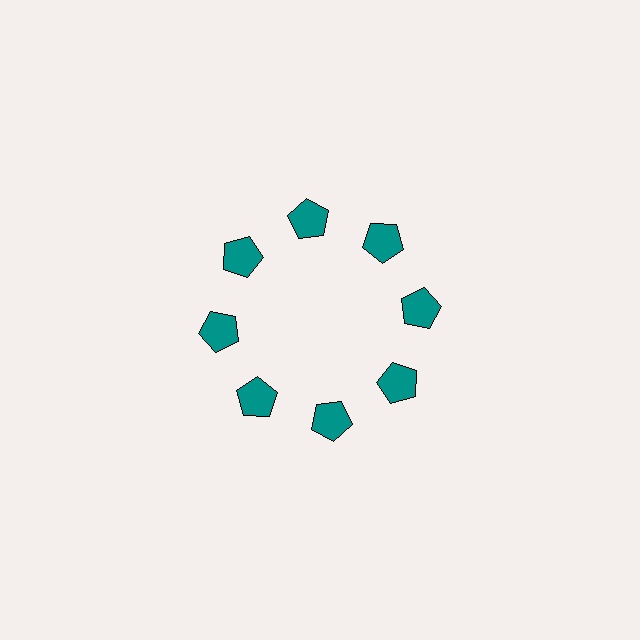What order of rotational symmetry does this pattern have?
This pattern has 8-fold rotational symmetry.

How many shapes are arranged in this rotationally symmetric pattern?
There are 8 shapes, arranged in 8 groups of 1.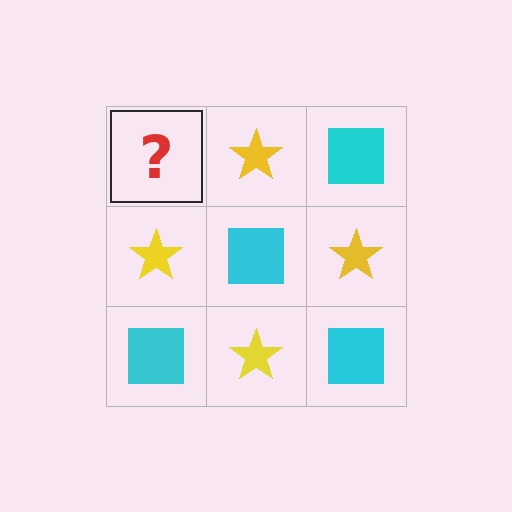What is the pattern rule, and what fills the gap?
The rule is that it alternates cyan square and yellow star in a checkerboard pattern. The gap should be filled with a cyan square.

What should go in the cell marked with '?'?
The missing cell should contain a cyan square.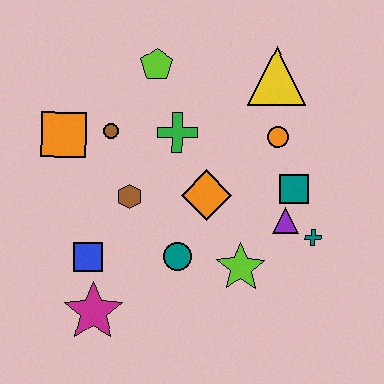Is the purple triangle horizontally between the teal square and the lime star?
Yes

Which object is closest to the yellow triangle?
The orange circle is closest to the yellow triangle.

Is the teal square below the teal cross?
No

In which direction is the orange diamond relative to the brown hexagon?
The orange diamond is to the right of the brown hexagon.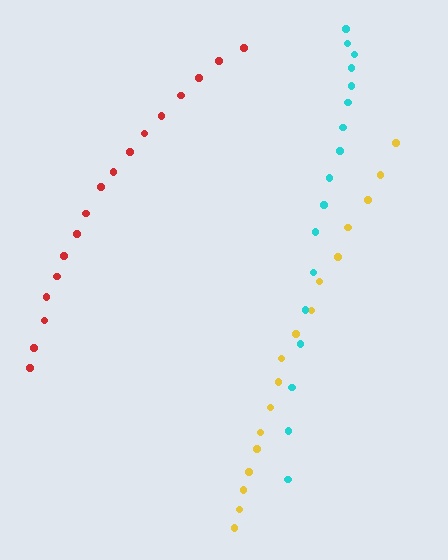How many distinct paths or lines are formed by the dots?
There are 3 distinct paths.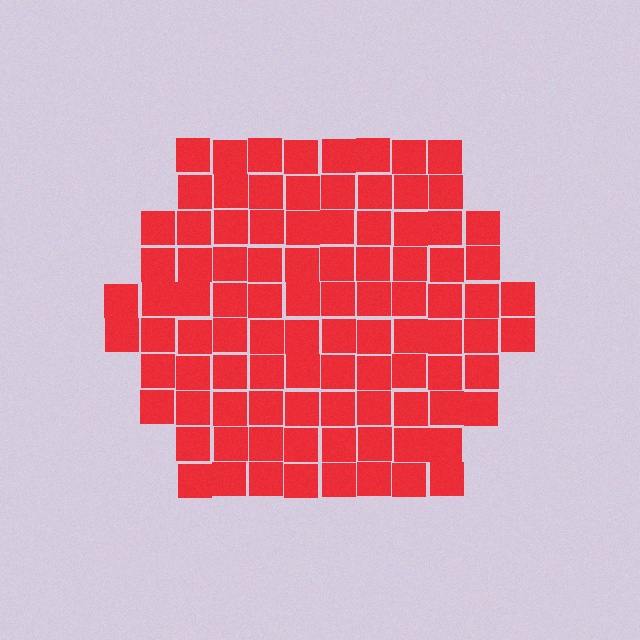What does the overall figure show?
The overall figure shows a hexagon.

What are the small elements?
The small elements are squares.